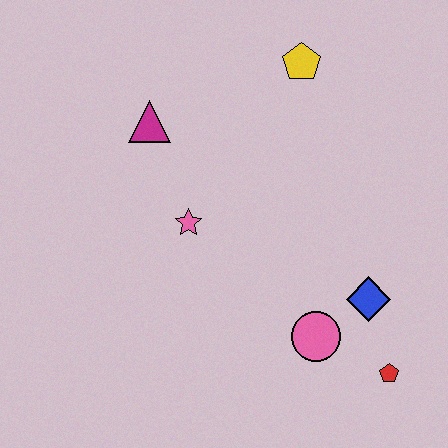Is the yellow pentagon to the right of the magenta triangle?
Yes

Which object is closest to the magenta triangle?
The pink star is closest to the magenta triangle.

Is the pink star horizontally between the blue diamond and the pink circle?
No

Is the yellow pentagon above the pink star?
Yes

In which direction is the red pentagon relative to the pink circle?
The red pentagon is to the right of the pink circle.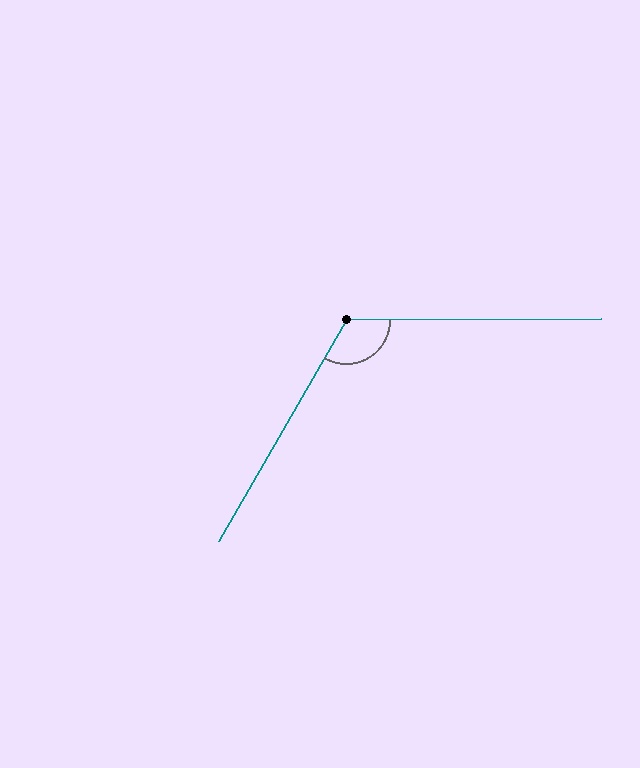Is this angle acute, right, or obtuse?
It is obtuse.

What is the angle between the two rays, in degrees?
Approximately 120 degrees.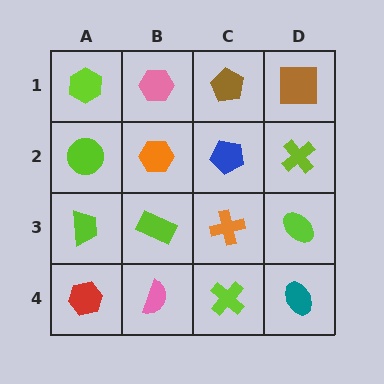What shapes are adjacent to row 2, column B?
A pink hexagon (row 1, column B), a lime rectangle (row 3, column B), a lime circle (row 2, column A), a blue pentagon (row 2, column C).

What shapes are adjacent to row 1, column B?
An orange hexagon (row 2, column B), a lime hexagon (row 1, column A), a brown pentagon (row 1, column C).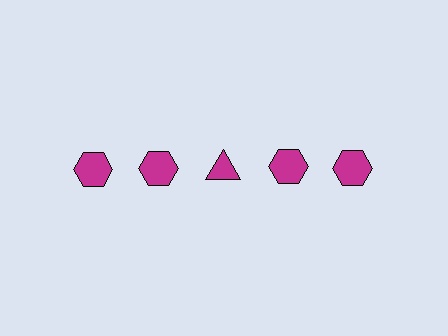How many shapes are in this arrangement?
There are 5 shapes arranged in a grid pattern.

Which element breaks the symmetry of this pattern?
The magenta triangle in the top row, center column breaks the symmetry. All other shapes are magenta hexagons.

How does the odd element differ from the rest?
It has a different shape: triangle instead of hexagon.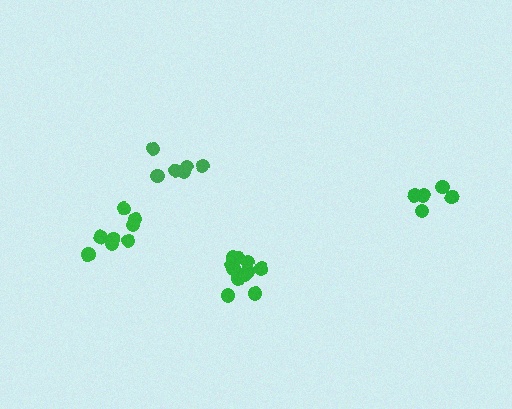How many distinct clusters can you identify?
There are 4 distinct clusters.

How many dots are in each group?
Group 1: 11 dots, Group 2: 6 dots, Group 3: 5 dots, Group 4: 9 dots (31 total).